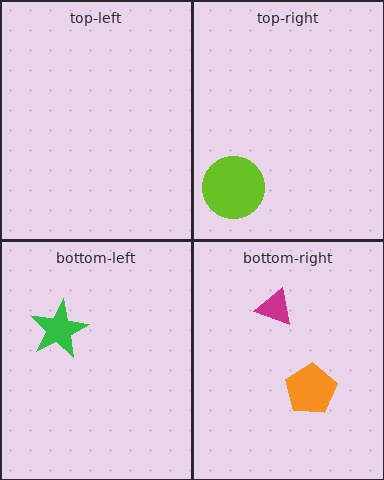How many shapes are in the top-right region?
1.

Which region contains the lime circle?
The top-right region.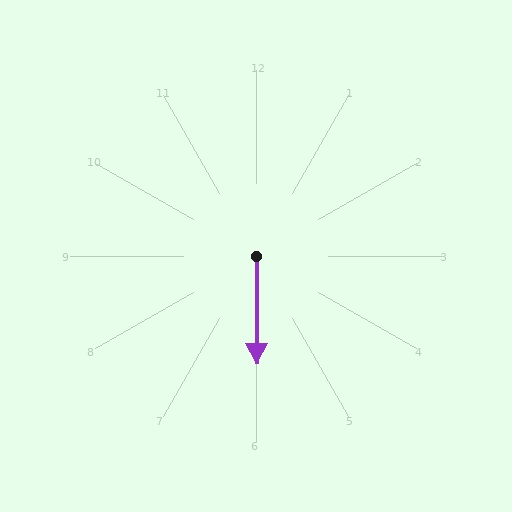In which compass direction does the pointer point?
South.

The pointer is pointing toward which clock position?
Roughly 6 o'clock.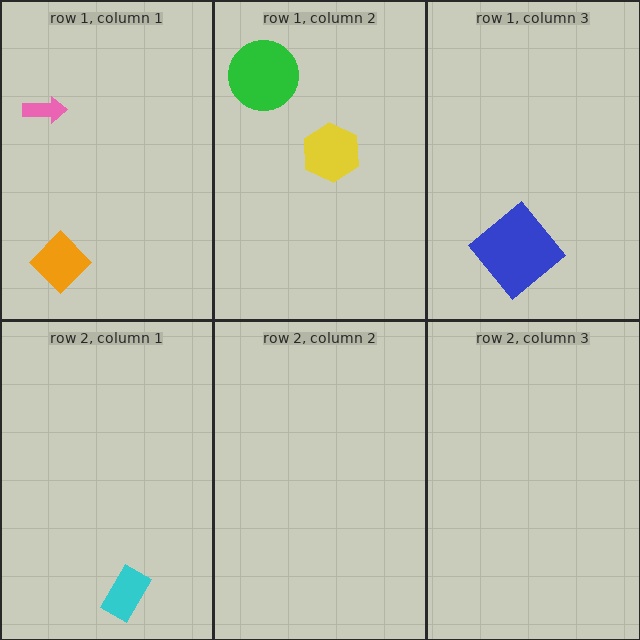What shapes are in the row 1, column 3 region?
The blue diamond.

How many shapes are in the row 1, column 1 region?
2.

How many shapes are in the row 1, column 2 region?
2.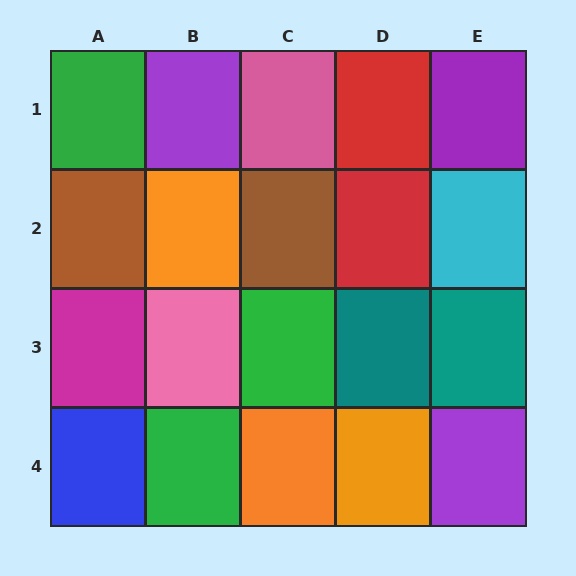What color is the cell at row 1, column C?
Pink.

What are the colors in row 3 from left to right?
Magenta, pink, green, teal, teal.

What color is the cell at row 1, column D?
Red.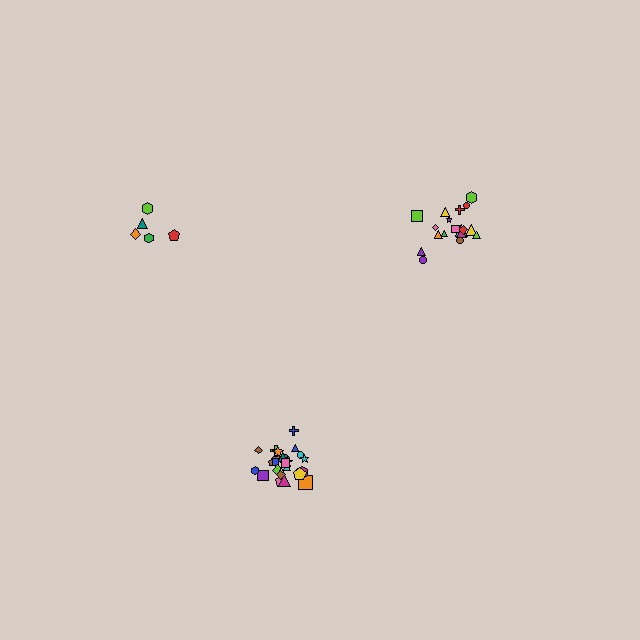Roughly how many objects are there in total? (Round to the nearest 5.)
Roughly 50 objects in total.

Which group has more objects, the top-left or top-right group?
The top-right group.